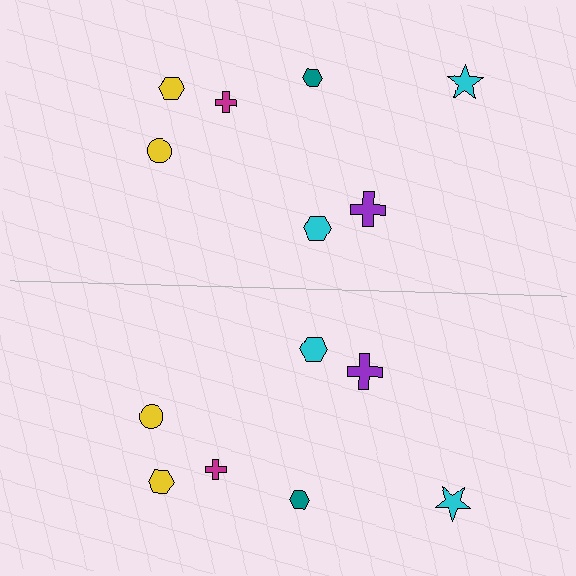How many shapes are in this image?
There are 14 shapes in this image.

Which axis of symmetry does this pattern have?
The pattern has a horizontal axis of symmetry running through the center of the image.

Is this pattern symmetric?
Yes, this pattern has bilateral (reflection) symmetry.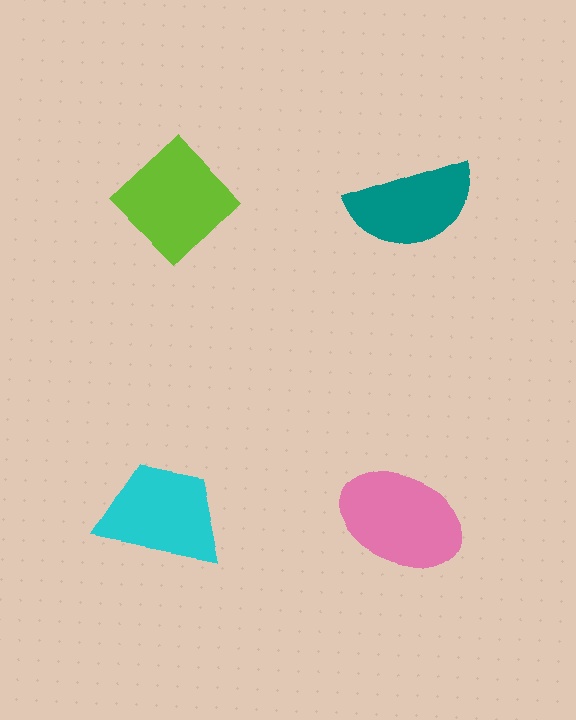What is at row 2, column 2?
A pink ellipse.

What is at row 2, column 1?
A cyan trapezoid.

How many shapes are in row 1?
2 shapes.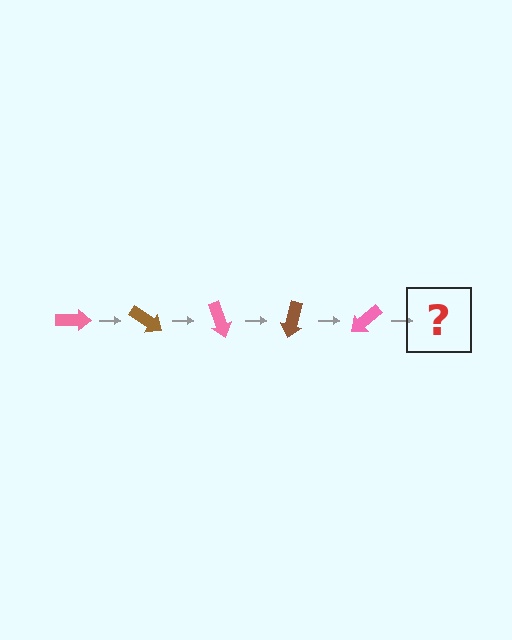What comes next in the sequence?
The next element should be a brown arrow, rotated 175 degrees from the start.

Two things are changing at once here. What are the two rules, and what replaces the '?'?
The two rules are that it rotates 35 degrees each step and the color cycles through pink and brown. The '?' should be a brown arrow, rotated 175 degrees from the start.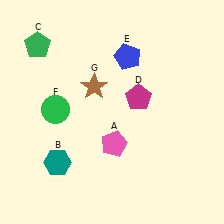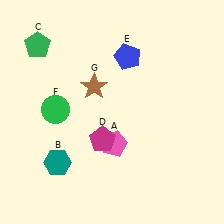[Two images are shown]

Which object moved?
The magenta pentagon (D) moved down.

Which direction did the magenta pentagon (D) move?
The magenta pentagon (D) moved down.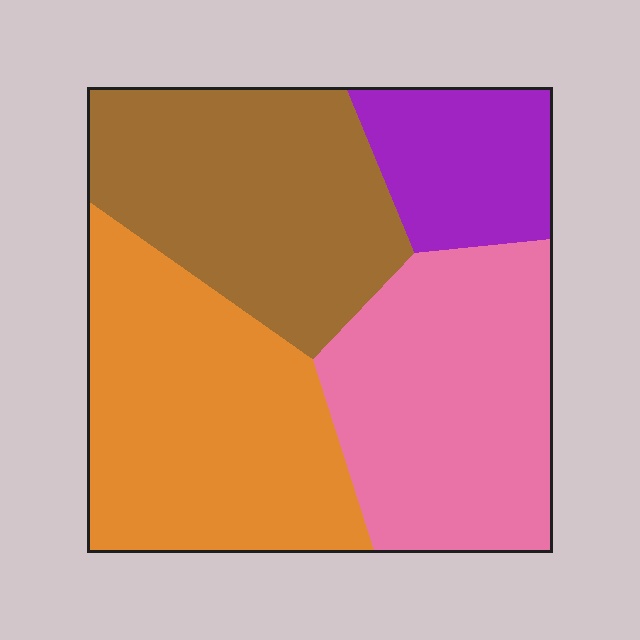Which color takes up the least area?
Purple, at roughly 15%.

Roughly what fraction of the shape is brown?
Brown covers 28% of the shape.